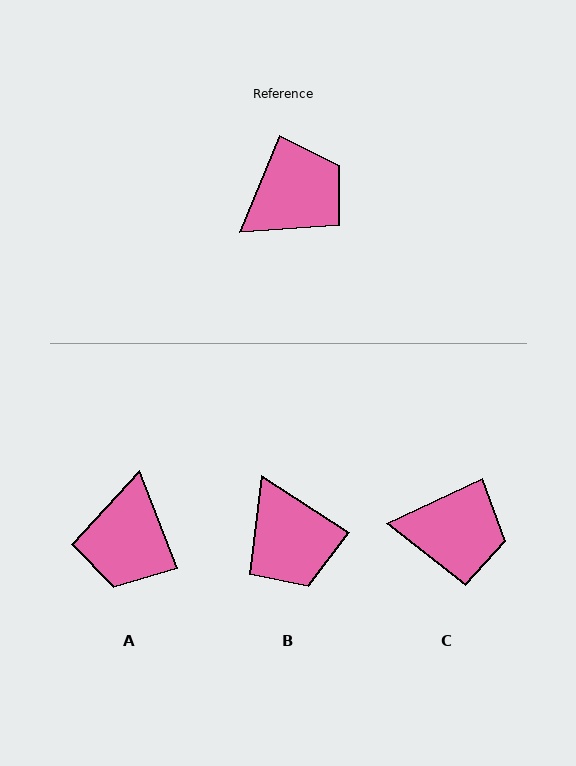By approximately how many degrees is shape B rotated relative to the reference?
Approximately 101 degrees clockwise.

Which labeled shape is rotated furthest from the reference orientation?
A, about 136 degrees away.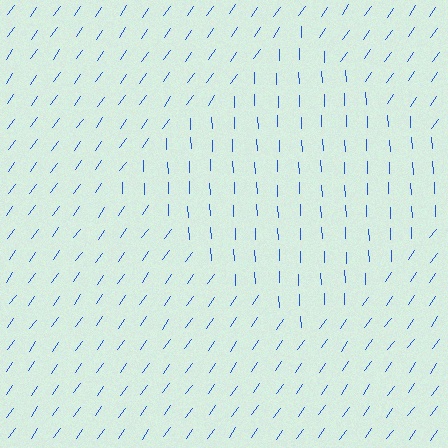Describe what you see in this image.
The image is filled with small blue line segments. A diamond region in the image has lines oriented differently from the surrounding lines, creating a visible texture boundary.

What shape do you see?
I see a diamond.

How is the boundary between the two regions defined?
The boundary is defined purely by a change in line orientation (approximately 38 degrees difference). All lines are the same color and thickness.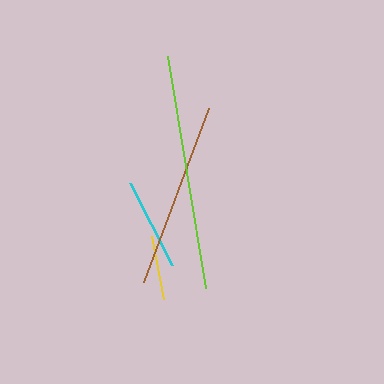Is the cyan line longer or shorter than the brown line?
The brown line is longer than the cyan line.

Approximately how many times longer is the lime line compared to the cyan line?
The lime line is approximately 2.6 times the length of the cyan line.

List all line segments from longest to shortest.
From longest to shortest: lime, brown, cyan, yellow.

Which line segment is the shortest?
The yellow line is the shortest at approximately 65 pixels.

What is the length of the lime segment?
The lime segment is approximately 235 pixels long.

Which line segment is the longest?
The lime line is the longest at approximately 235 pixels.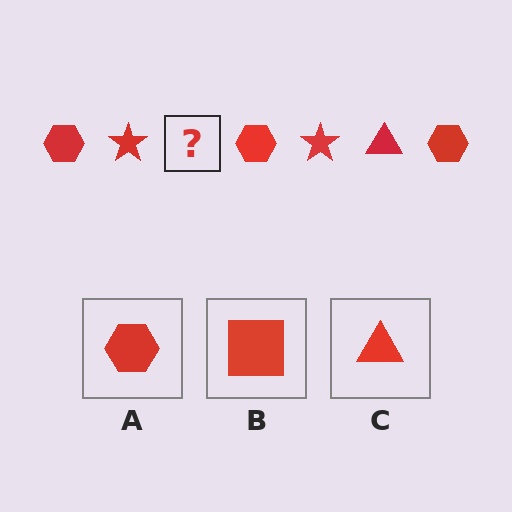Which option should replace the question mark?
Option C.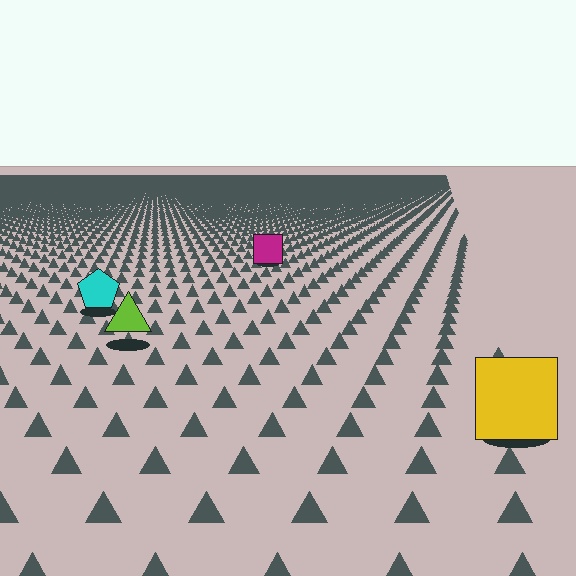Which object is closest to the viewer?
The yellow square is closest. The texture marks near it are larger and more spread out.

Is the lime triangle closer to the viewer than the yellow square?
No. The yellow square is closer — you can tell from the texture gradient: the ground texture is coarser near it.